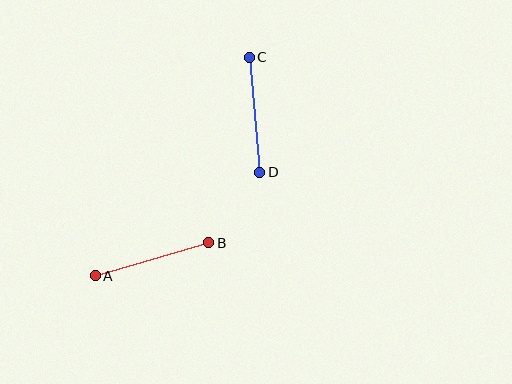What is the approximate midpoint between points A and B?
The midpoint is at approximately (152, 259) pixels.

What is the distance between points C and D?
The distance is approximately 115 pixels.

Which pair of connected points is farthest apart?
Points A and B are farthest apart.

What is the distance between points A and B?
The distance is approximately 118 pixels.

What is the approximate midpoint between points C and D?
The midpoint is at approximately (254, 115) pixels.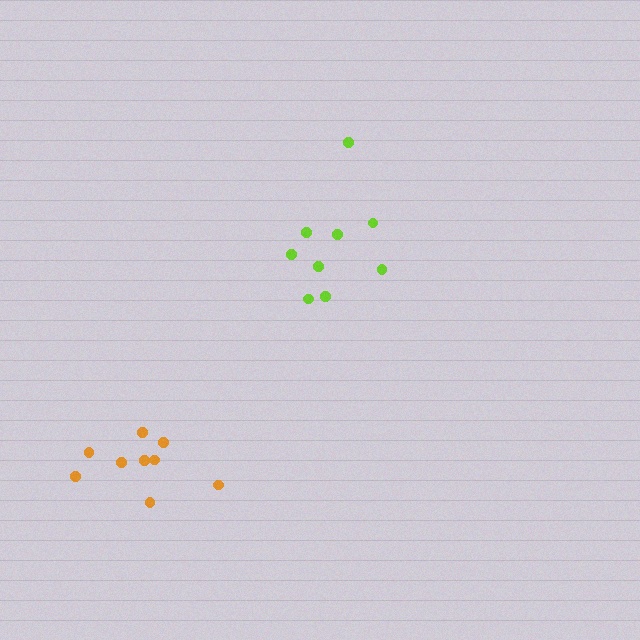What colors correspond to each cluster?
The clusters are colored: lime, orange.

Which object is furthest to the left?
The orange cluster is leftmost.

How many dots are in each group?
Group 1: 9 dots, Group 2: 9 dots (18 total).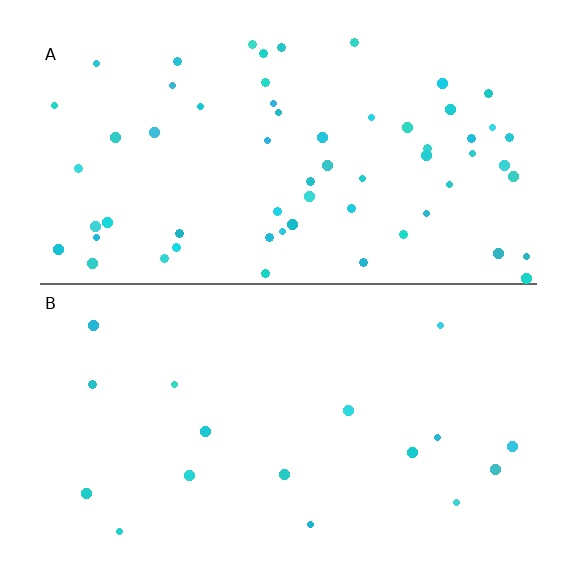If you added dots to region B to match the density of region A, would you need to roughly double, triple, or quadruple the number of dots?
Approximately quadruple.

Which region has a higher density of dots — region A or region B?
A (the top).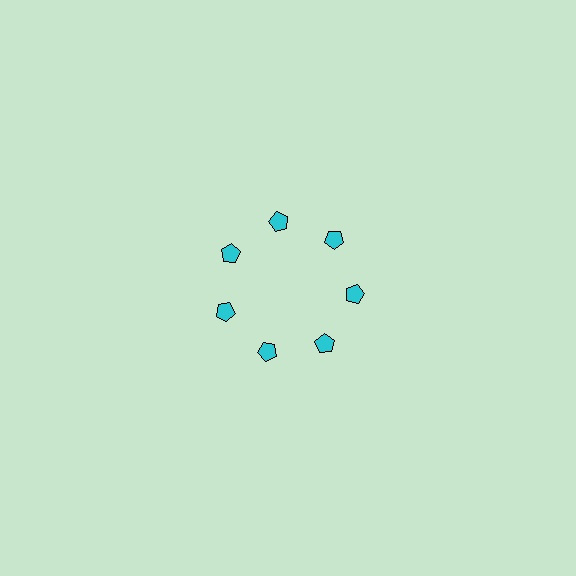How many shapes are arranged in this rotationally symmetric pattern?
There are 7 shapes, arranged in 7 groups of 1.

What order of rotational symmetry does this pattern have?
This pattern has 7-fold rotational symmetry.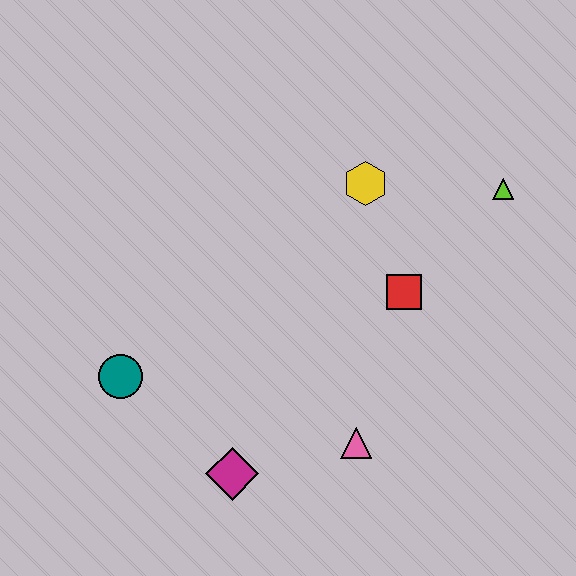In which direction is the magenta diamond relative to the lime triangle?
The magenta diamond is below the lime triangle.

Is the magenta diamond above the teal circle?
No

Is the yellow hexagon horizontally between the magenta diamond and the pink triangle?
No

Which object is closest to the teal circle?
The magenta diamond is closest to the teal circle.